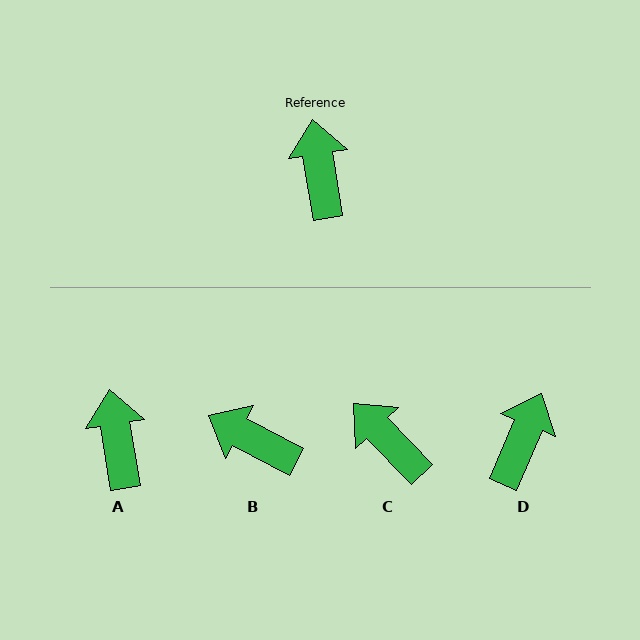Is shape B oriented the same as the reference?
No, it is off by about 53 degrees.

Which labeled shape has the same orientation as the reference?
A.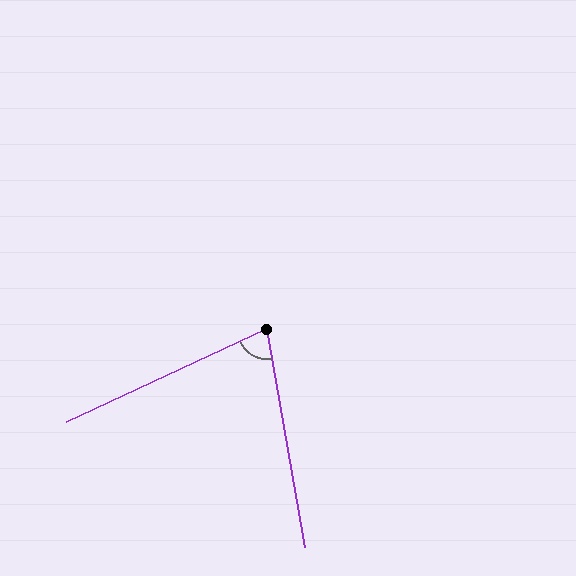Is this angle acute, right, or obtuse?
It is acute.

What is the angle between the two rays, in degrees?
Approximately 75 degrees.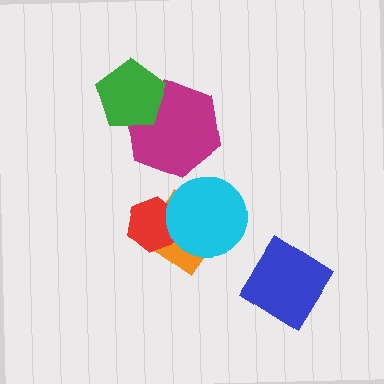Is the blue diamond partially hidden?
No, no other shape covers it.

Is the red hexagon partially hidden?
Yes, it is partially covered by another shape.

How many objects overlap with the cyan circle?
2 objects overlap with the cyan circle.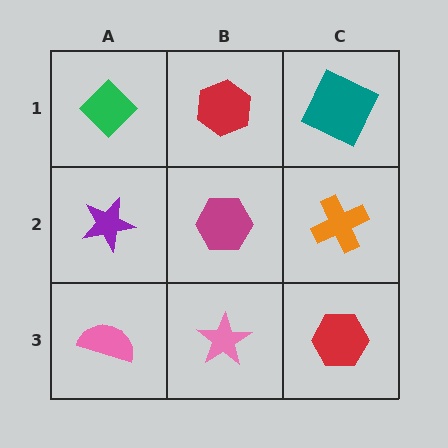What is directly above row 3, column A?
A purple star.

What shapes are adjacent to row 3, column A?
A purple star (row 2, column A), a pink star (row 3, column B).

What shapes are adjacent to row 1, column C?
An orange cross (row 2, column C), a red hexagon (row 1, column B).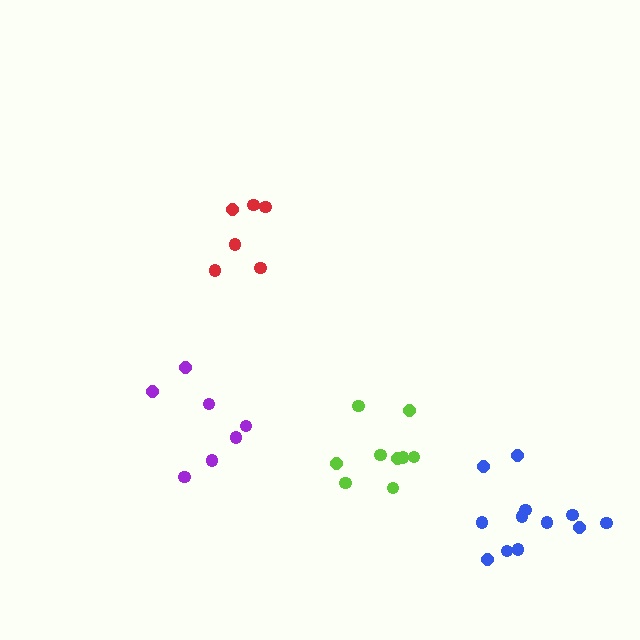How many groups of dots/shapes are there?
There are 4 groups.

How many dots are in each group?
Group 1: 7 dots, Group 2: 12 dots, Group 3: 6 dots, Group 4: 9 dots (34 total).